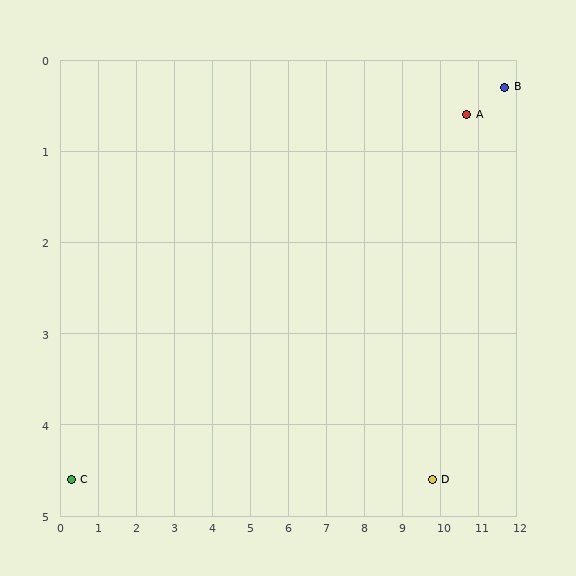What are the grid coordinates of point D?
Point D is at approximately (9.8, 4.6).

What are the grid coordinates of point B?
Point B is at approximately (11.7, 0.3).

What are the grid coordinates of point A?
Point A is at approximately (10.7, 0.6).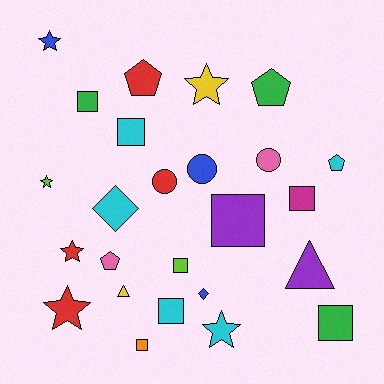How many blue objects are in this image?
There are 3 blue objects.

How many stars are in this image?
There are 6 stars.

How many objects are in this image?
There are 25 objects.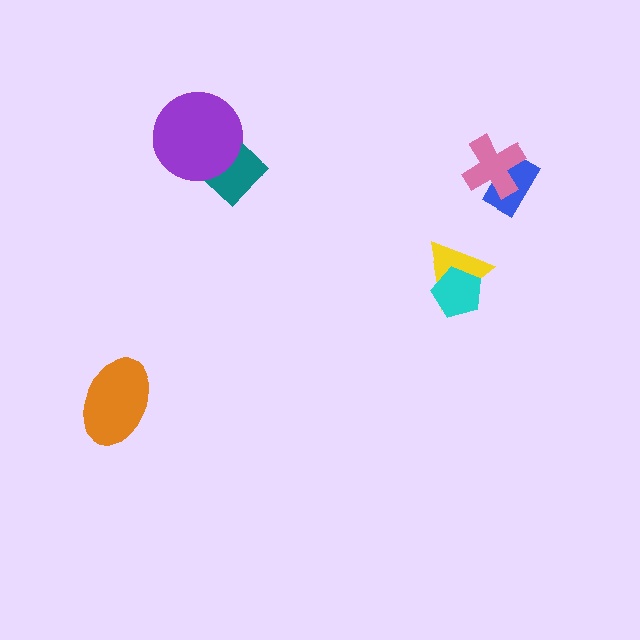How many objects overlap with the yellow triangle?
1 object overlaps with the yellow triangle.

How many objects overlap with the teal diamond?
1 object overlaps with the teal diamond.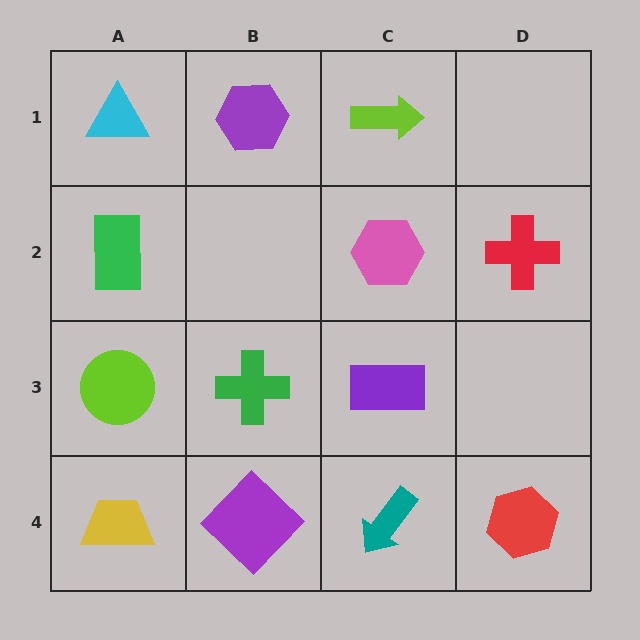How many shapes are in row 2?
3 shapes.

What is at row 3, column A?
A lime circle.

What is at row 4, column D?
A red hexagon.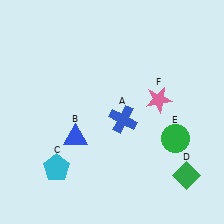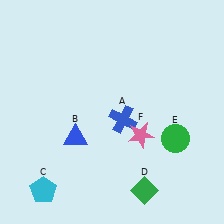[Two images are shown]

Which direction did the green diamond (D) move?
The green diamond (D) moved left.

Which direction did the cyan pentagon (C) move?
The cyan pentagon (C) moved down.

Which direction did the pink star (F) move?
The pink star (F) moved down.